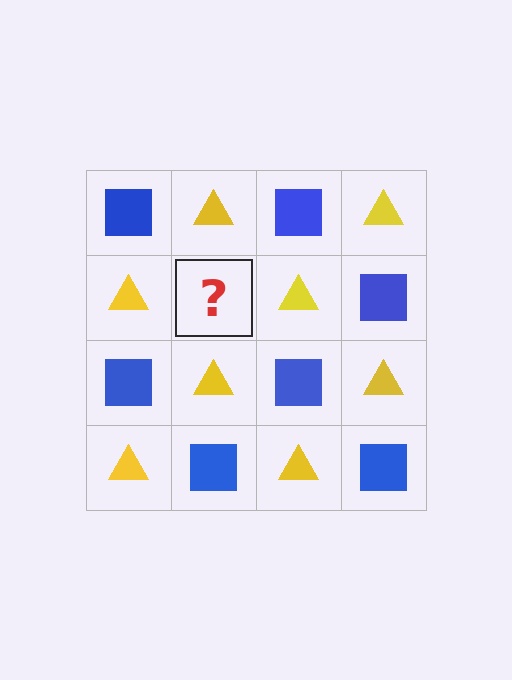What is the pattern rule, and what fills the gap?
The rule is that it alternates blue square and yellow triangle in a checkerboard pattern. The gap should be filled with a blue square.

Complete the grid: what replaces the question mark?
The question mark should be replaced with a blue square.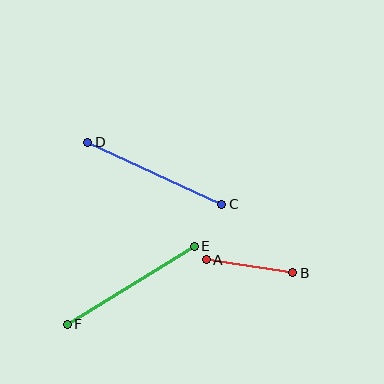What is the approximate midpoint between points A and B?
The midpoint is at approximately (250, 266) pixels.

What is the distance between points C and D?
The distance is approximately 148 pixels.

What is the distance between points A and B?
The distance is approximately 87 pixels.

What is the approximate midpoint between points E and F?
The midpoint is at approximately (131, 285) pixels.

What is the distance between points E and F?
The distance is approximately 149 pixels.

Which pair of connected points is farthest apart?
Points E and F are farthest apart.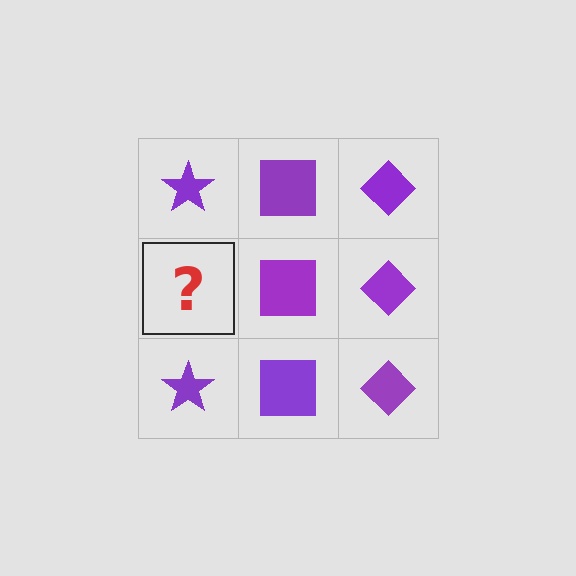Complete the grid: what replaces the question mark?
The question mark should be replaced with a purple star.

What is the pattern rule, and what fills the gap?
The rule is that each column has a consistent shape. The gap should be filled with a purple star.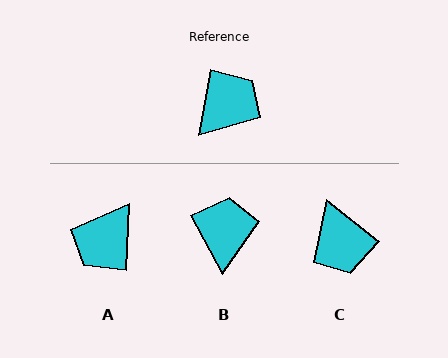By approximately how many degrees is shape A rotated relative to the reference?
Approximately 172 degrees clockwise.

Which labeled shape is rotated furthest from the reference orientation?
A, about 172 degrees away.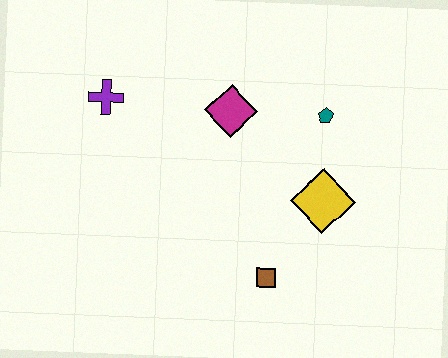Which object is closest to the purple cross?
The magenta diamond is closest to the purple cross.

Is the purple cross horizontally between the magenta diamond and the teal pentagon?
No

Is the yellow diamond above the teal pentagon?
No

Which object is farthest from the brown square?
The purple cross is farthest from the brown square.